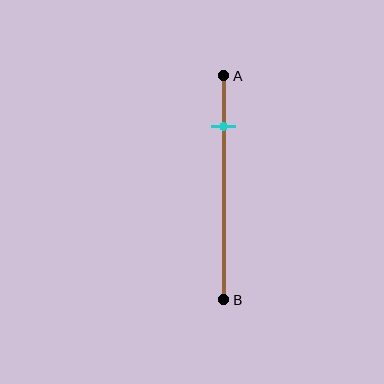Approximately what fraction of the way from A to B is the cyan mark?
The cyan mark is approximately 25% of the way from A to B.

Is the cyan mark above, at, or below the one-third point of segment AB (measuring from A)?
The cyan mark is above the one-third point of segment AB.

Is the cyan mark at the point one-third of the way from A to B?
No, the mark is at about 25% from A, not at the 33% one-third point.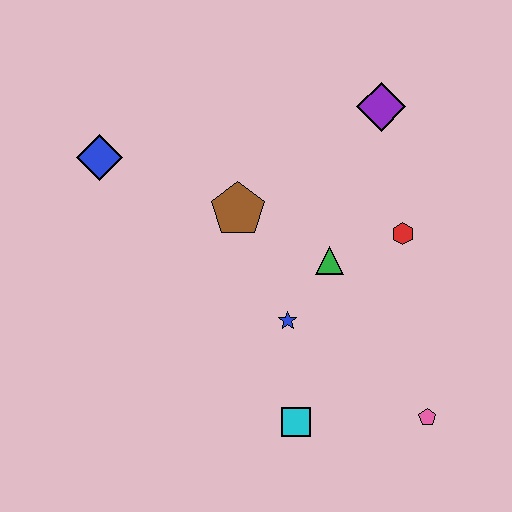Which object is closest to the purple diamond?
The red hexagon is closest to the purple diamond.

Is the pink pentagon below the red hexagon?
Yes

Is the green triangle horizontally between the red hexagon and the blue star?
Yes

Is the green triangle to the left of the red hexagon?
Yes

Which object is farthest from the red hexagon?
The blue diamond is farthest from the red hexagon.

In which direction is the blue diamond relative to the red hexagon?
The blue diamond is to the left of the red hexagon.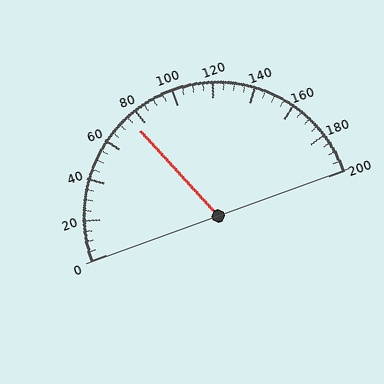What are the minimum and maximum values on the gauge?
The gauge ranges from 0 to 200.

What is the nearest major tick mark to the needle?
The nearest major tick mark is 80.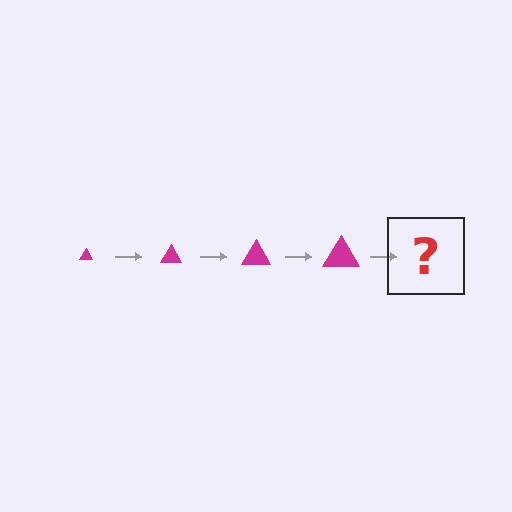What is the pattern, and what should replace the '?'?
The pattern is that the triangle gets progressively larger each step. The '?' should be a magenta triangle, larger than the previous one.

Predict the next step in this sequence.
The next step is a magenta triangle, larger than the previous one.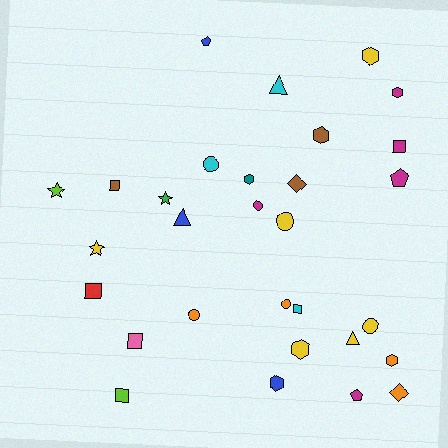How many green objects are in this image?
There is 1 green object.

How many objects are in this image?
There are 30 objects.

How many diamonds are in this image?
There are 2 diamonds.